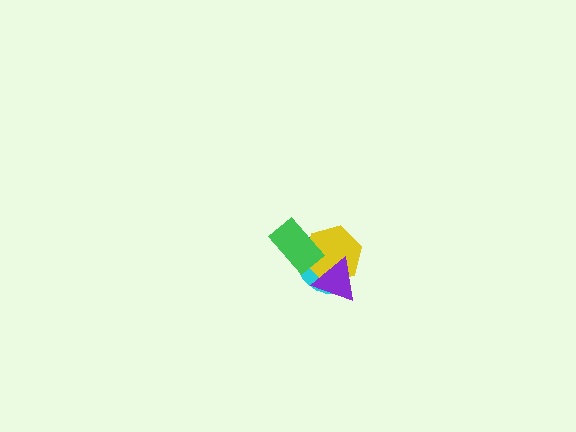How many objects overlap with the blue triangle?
4 objects overlap with the blue triangle.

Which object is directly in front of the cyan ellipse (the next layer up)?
The yellow hexagon is directly in front of the cyan ellipse.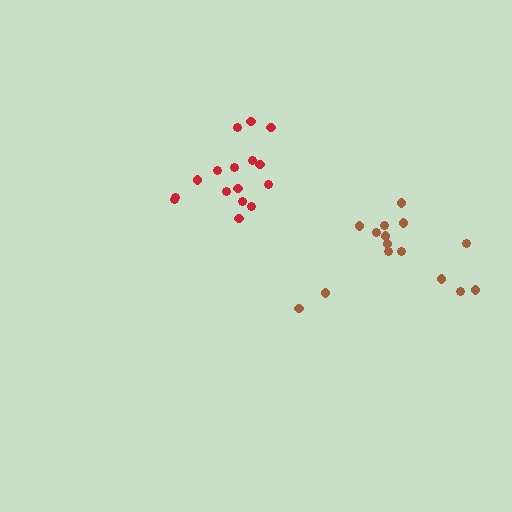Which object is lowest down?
The brown cluster is bottommost.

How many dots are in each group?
Group 1: 16 dots, Group 2: 15 dots (31 total).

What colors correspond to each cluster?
The clusters are colored: red, brown.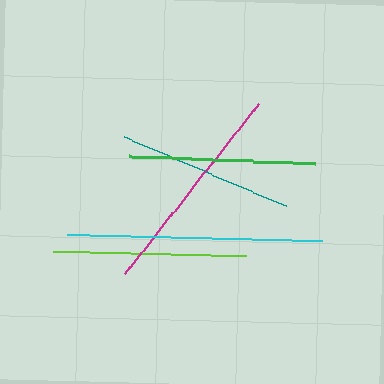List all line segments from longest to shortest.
From longest to shortest: cyan, magenta, lime, green, teal.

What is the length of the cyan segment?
The cyan segment is approximately 255 pixels long.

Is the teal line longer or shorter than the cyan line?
The cyan line is longer than the teal line.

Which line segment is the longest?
The cyan line is the longest at approximately 255 pixels.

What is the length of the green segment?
The green segment is approximately 186 pixels long.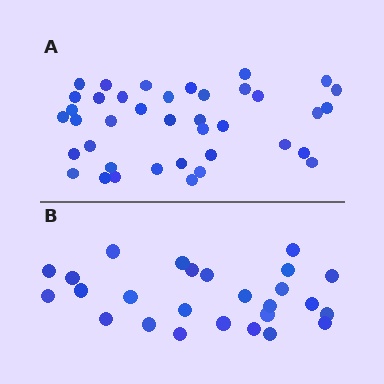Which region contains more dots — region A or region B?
Region A (the top region) has more dots.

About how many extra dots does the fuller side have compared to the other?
Region A has approximately 15 more dots than region B.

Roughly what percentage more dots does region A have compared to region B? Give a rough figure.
About 50% more.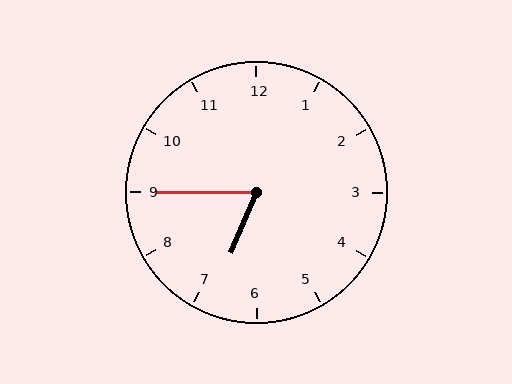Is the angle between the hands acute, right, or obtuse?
It is acute.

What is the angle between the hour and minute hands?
Approximately 68 degrees.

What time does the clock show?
6:45.